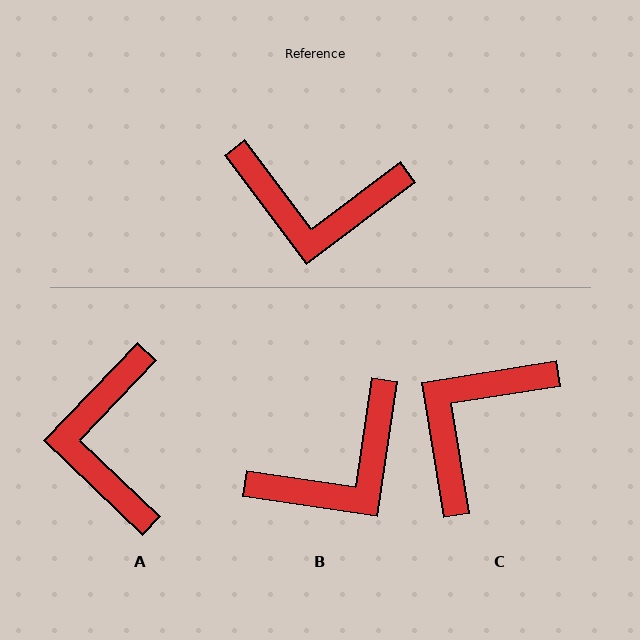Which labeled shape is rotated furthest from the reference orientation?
C, about 118 degrees away.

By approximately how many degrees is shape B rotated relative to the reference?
Approximately 45 degrees counter-clockwise.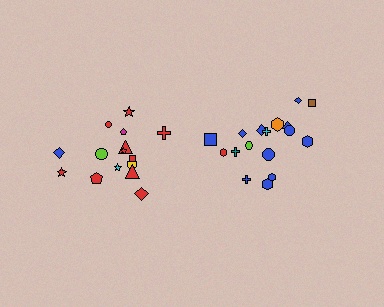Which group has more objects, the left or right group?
The right group.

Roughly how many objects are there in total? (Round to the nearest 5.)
Roughly 35 objects in total.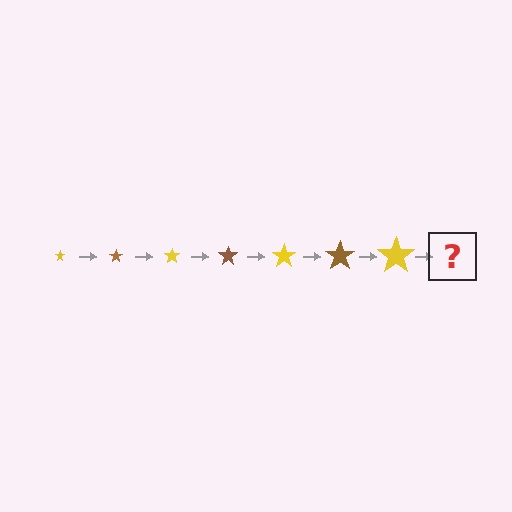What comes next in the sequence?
The next element should be a brown star, larger than the previous one.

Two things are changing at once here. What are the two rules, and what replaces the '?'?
The two rules are that the star grows larger each step and the color cycles through yellow and brown. The '?' should be a brown star, larger than the previous one.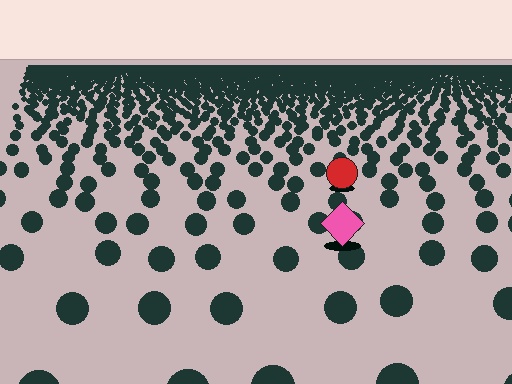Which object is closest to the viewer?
The pink diamond is closest. The texture marks near it are larger and more spread out.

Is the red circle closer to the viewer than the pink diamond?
No. The pink diamond is closer — you can tell from the texture gradient: the ground texture is coarser near it.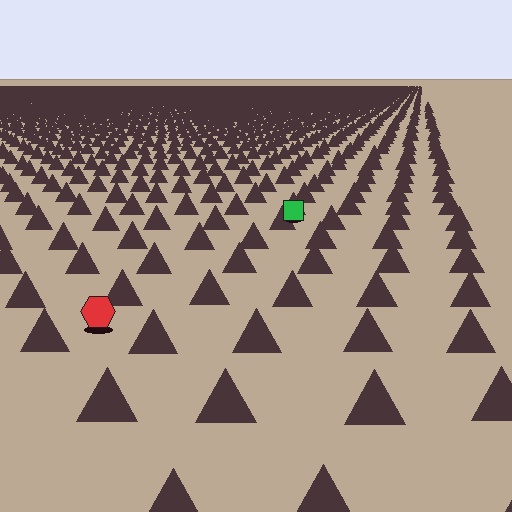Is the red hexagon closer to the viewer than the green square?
Yes. The red hexagon is closer — you can tell from the texture gradient: the ground texture is coarser near it.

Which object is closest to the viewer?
The red hexagon is closest. The texture marks near it are larger and more spread out.